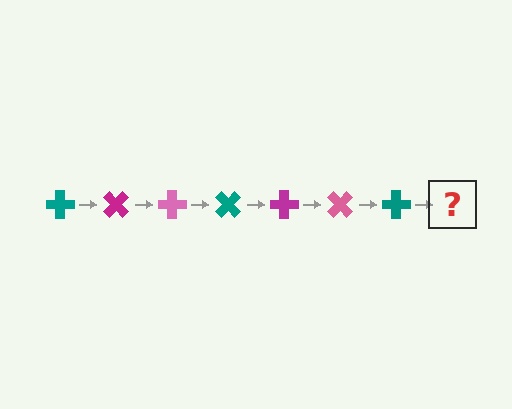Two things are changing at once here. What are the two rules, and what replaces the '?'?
The two rules are that it rotates 45 degrees each step and the color cycles through teal, magenta, and pink. The '?' should be a magenta cross, rotated 315 degrees from the start.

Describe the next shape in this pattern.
It should be a magenta cross, rotated 315 degrees from the start.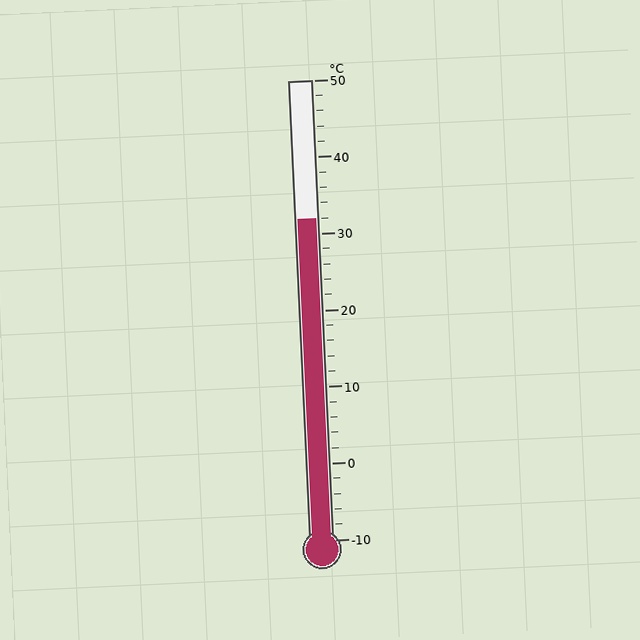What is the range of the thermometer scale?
The thermometer scale ranges from -10°C to 50°C.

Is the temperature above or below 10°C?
The temperature is above 10°C.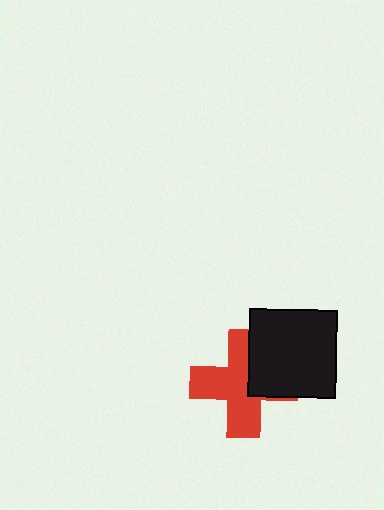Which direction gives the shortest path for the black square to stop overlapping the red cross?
Moving right gives the shortest separation.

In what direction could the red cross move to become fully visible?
The red cross could move left. That would shift it out from behind the black square entirely.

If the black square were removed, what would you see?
You would see the complete red cross.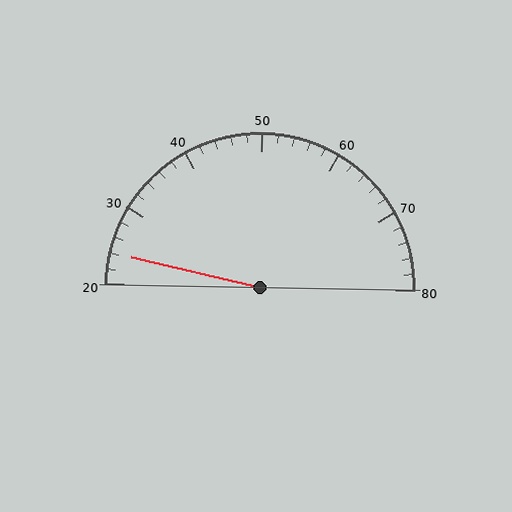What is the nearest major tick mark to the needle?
The nearest major tick mark is 20.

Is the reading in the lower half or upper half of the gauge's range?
The reading is in the lower half of the range (20 to 80).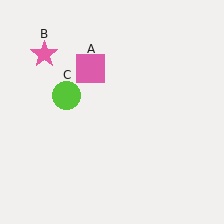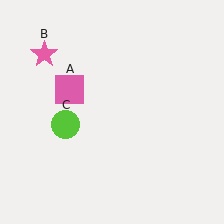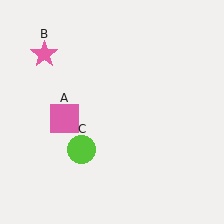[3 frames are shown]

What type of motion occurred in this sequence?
The pink square (object A), lime circle (object C) rotated counterclockwise around the center of the scene.